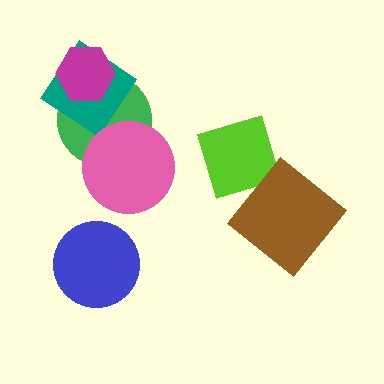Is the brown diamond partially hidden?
No, no other shape covers it.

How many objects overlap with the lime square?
0 objects overlap with the lime square.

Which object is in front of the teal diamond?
The magenta hexagon is in front of the teal diamond.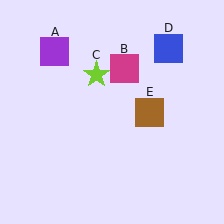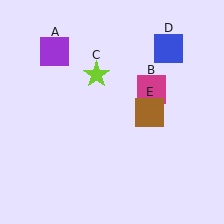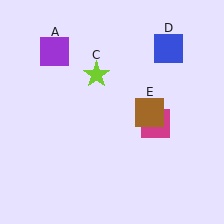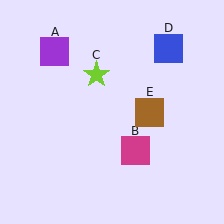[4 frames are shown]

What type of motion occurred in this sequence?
The magenta square (object B) rotated clockwise around the center of the scene.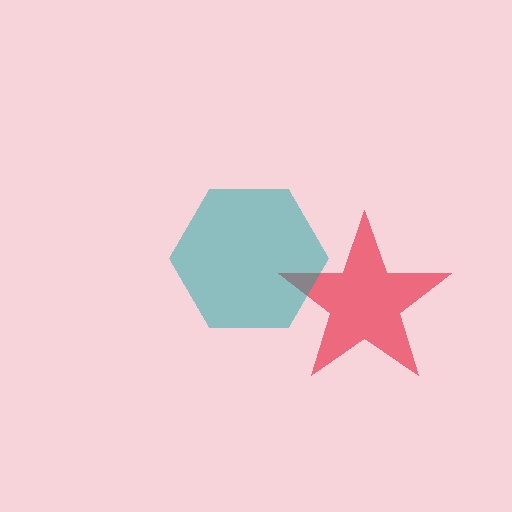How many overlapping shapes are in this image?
There are 2 overlapping shapes in the image.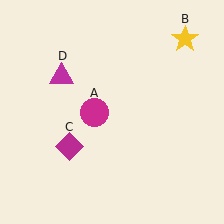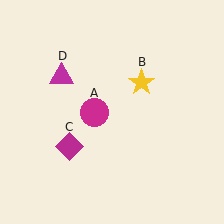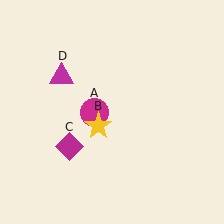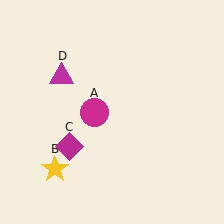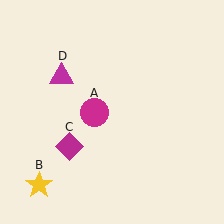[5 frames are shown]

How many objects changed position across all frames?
1 object changed position: yellow star (object B).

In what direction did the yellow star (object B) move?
The yellow star (object B) moved down and to the left.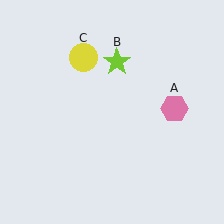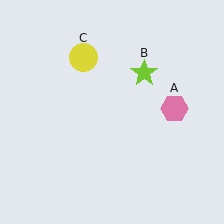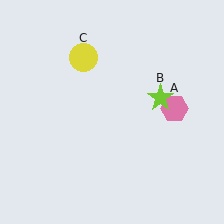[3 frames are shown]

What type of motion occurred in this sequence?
The lime star (object B) rotated clockwise around the center of the scene.